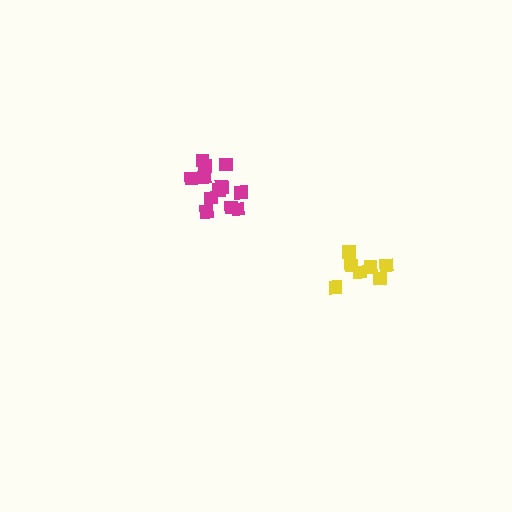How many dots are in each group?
Group 1: 12 dots, Group 2: 7 dots (19 total).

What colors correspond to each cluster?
The clusters are colored: magenta, yellow.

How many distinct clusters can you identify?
There are 2 distinct clusters.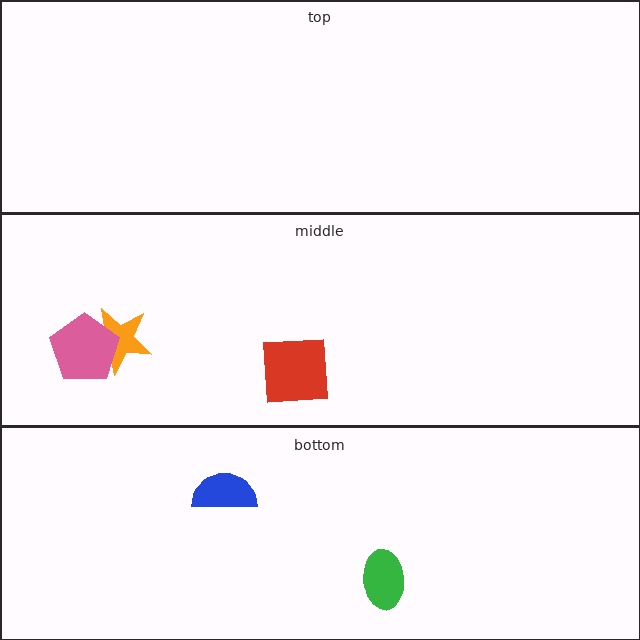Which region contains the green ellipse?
The bottom region.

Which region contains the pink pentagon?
The middle region.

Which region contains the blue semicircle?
The bottom region.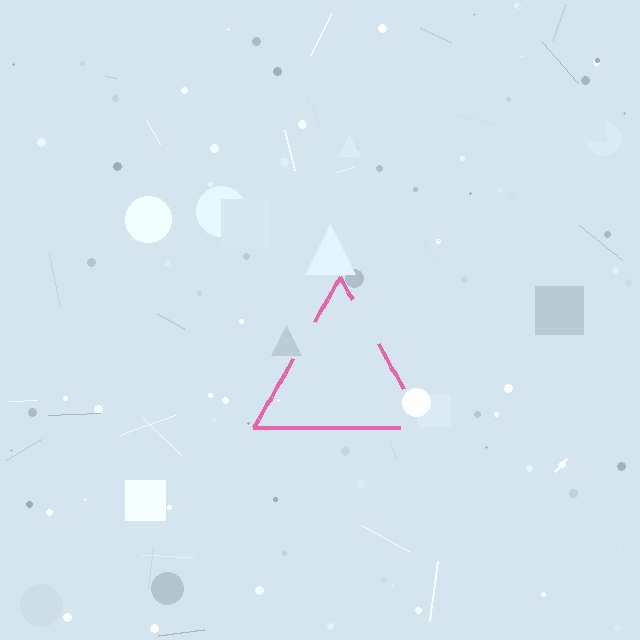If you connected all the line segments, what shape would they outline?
They would outline a triangle.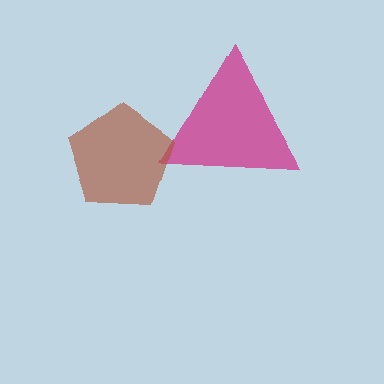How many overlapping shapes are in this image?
There are 2 overlapping shapes in the image.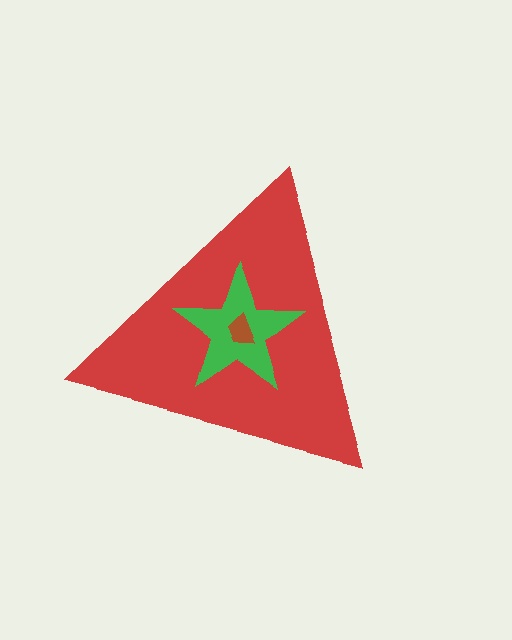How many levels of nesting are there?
3.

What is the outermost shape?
The red triangle.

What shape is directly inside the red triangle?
The green star.